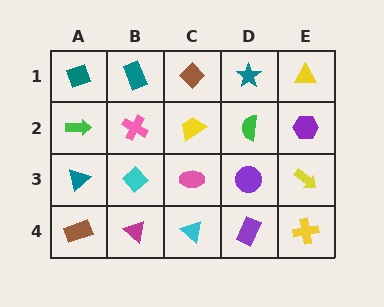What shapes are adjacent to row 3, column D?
A green semicircle (row 2, column D), a purple rectangle (row 4, column D), a pink ellipse (row 3, column C), a yellow arrow (row 3, column E).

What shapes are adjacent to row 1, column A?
A green arrow (row 2, column A), a teal rectangle (row 1, column B).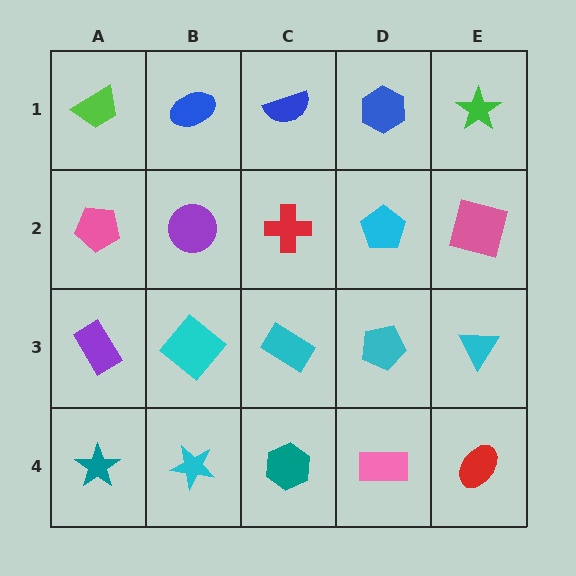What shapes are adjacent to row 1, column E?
A pink square (row 2, column E), a blue hexagon (row 1, column D).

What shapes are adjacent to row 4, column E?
A cyan triangle (row 3, column E), a pink rectangle (row 4, column D).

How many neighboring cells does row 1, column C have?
3.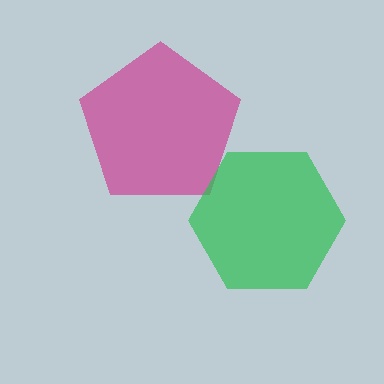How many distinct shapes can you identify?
There are 2 distinct shapes: a magenta pentagon, a green hexagon.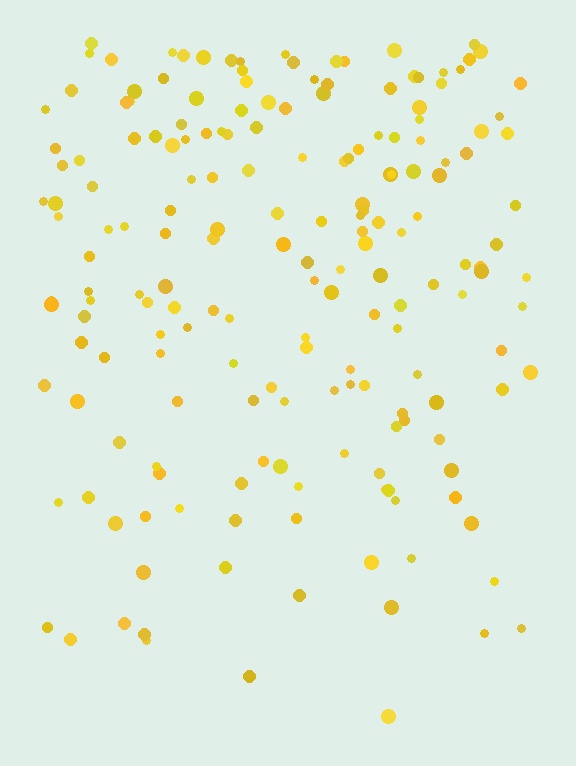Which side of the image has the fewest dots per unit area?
The bottom.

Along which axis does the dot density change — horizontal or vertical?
Vertical.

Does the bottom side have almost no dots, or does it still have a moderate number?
Still a moderate number, just noticeably fewer than the top.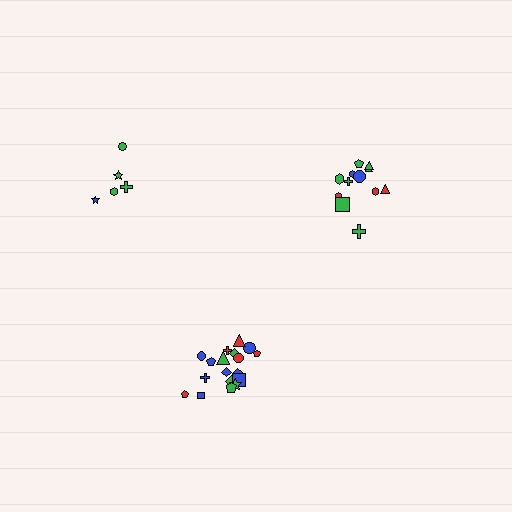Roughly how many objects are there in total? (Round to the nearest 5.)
Roughly 35 objects in total.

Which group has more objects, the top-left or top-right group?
The top-right group.